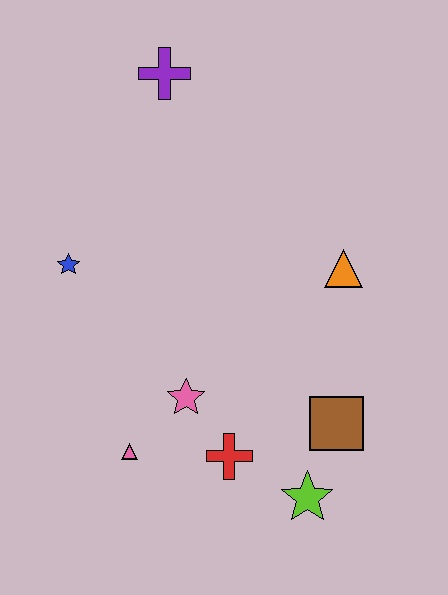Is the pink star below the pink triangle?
No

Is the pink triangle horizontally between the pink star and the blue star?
Yes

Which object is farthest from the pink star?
The purple cross is farthest from the pink star.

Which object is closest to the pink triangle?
The pink star is closest to the pink triangle.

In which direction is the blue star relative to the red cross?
The blue star is above the red cross.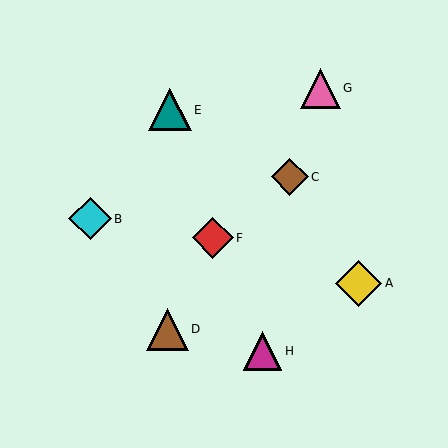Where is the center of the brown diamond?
The center of the brown diamond is at (290, 177).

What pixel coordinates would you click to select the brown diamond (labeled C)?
Click at (290, 177) to select the brown diamond C.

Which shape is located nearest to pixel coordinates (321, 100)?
The pink triangle (labeled G) at (320, 88) is nearest to that location.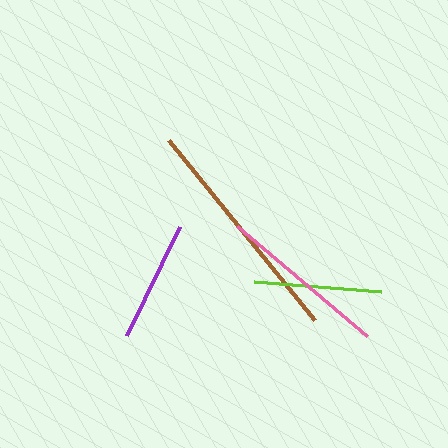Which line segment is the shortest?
The purple line is the shortest at approximately 122 pixels.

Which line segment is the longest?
The brown line is the longest at approximately 231 pixels.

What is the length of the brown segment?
The brown segment is approximately 231 pixels long.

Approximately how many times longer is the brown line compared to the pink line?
The brown line is approximately 1.4 times the length of the pink line.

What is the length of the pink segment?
The pink segment is approximately 170 pixels long.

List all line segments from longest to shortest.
From longest to shortest: brown, pink, lime, purple.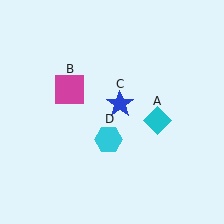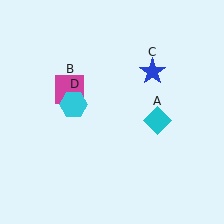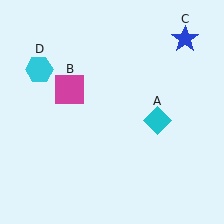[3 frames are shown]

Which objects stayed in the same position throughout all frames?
Cyan diamond (object A) and magenta square (object B) remained stationary.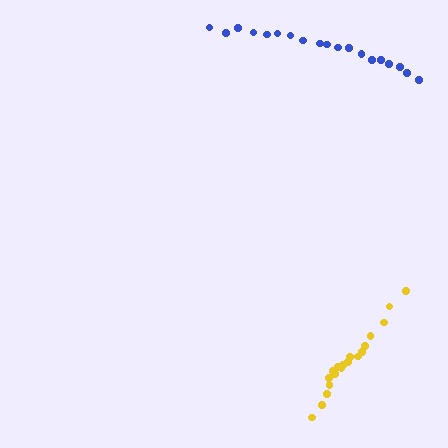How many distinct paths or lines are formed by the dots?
There are 2 distinct paths.